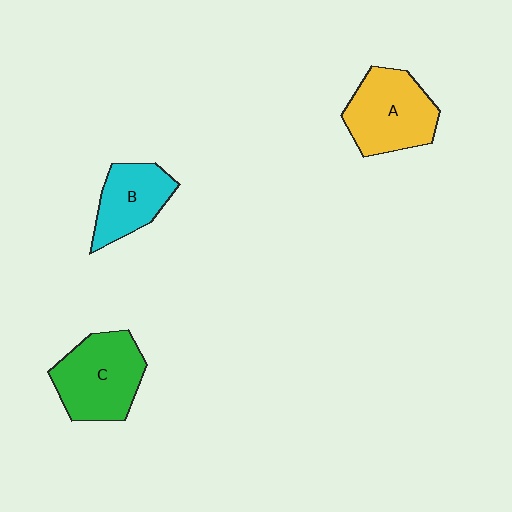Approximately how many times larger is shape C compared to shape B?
Approximately 1.4 times.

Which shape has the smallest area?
Shape B (cyan).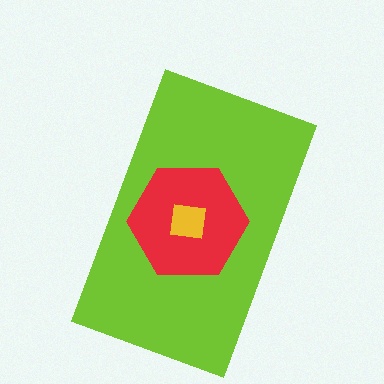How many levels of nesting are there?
3.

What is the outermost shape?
The lime rectangle.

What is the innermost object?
The yellow square.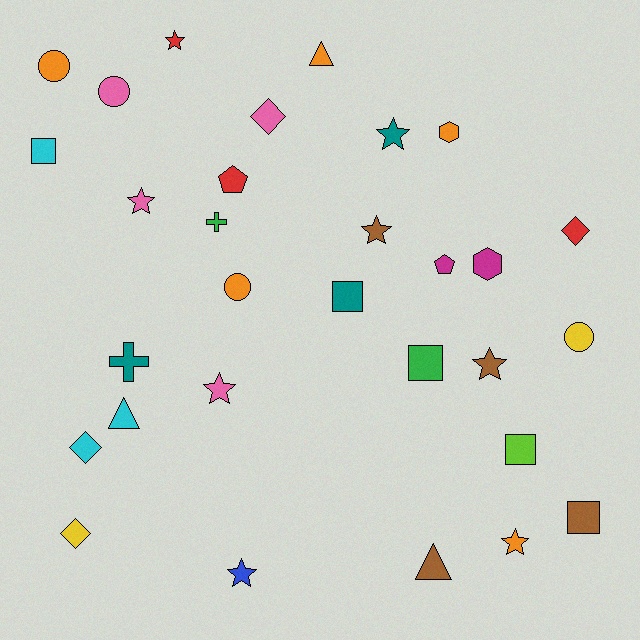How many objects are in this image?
There are 30 objects.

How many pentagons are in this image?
There are 2 pentagons.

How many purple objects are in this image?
There are no purple objects.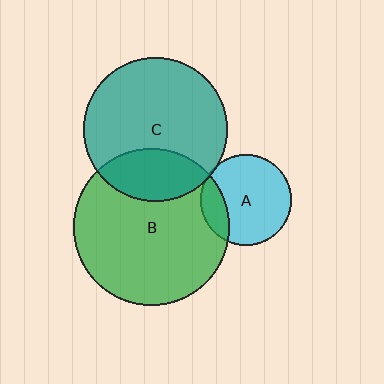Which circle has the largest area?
Circle B (green).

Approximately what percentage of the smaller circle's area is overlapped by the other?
Approximately 25%.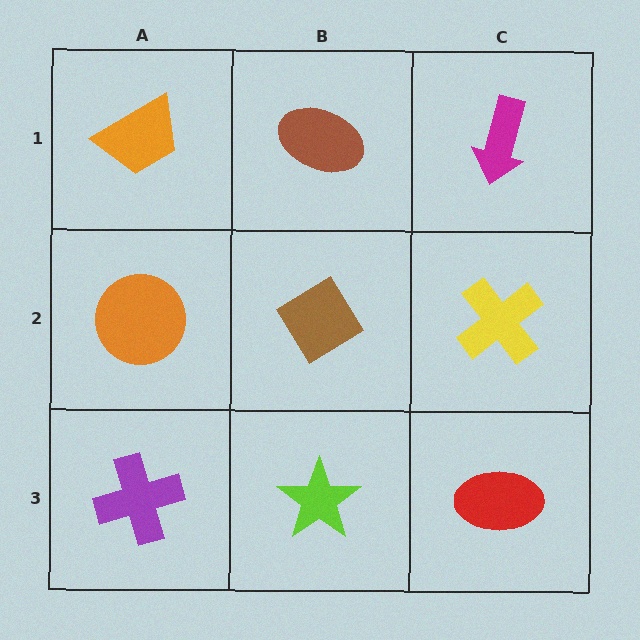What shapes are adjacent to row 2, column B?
A brown ellipse (row 1, column B), a lime star (row 3, column B), an orange circle (row 2, column A), a yellow cross (row 2, column C).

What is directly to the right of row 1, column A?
A brown ellipse.